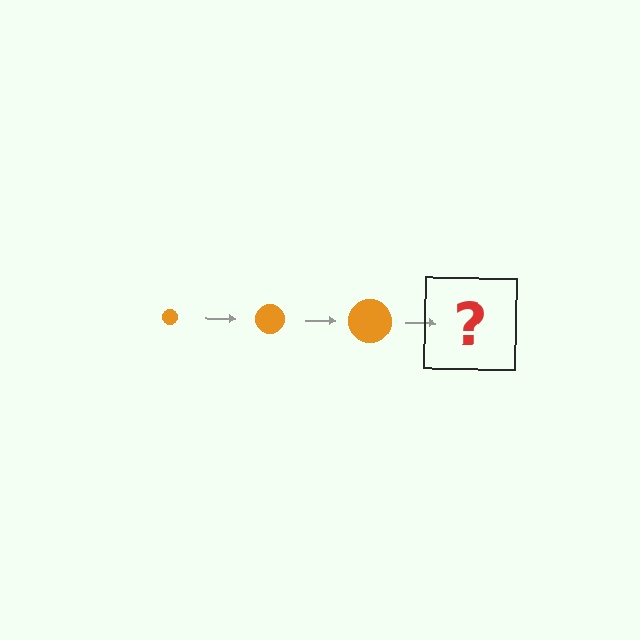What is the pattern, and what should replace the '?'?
The pattern is that the circle gets progressively larger each step. The '?' should be an orange circle, larger than the previous one.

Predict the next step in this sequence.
The next step is an orange circle, larger than the previous one.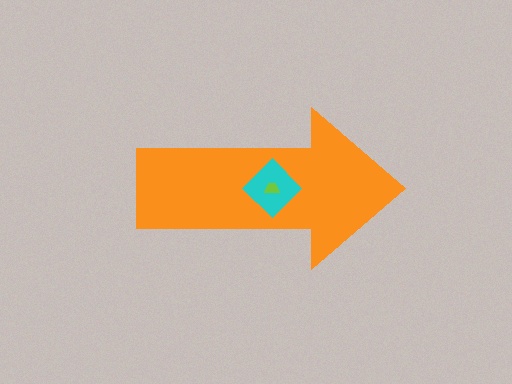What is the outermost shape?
The orange arrow.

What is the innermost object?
The lime trapezoid.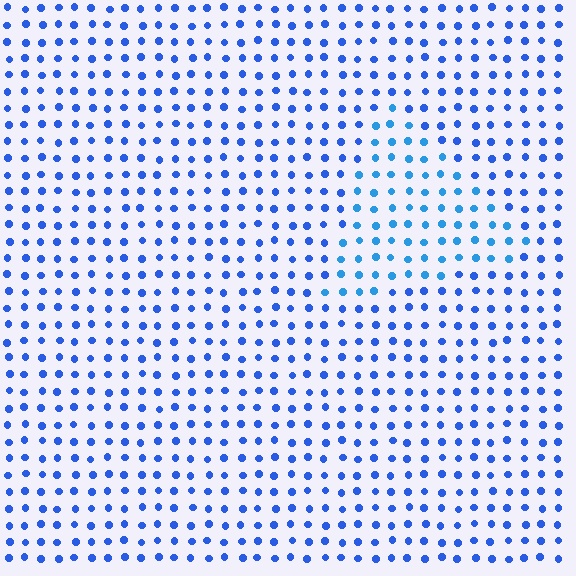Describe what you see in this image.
The image is filled with small blue elements in a uniform arrangement. A triangle-shaped region is visible where the elements are tinted to a slightly different hue, forming a subtle color boundary.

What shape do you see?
I see a triangle.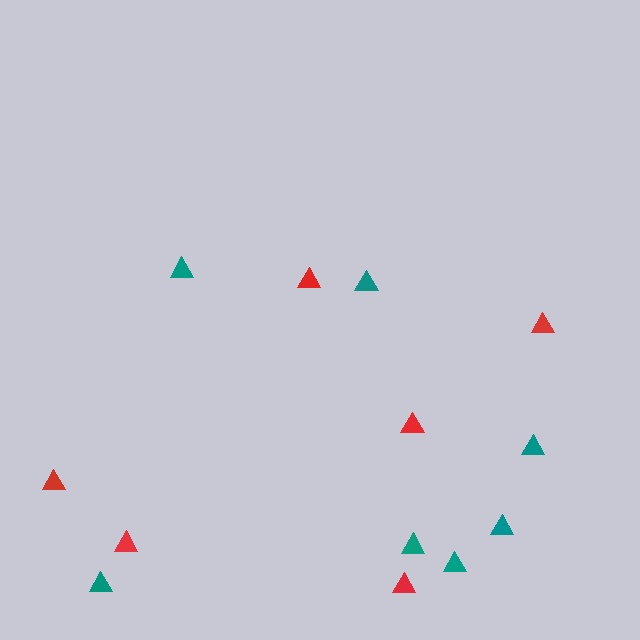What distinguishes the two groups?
There are 2 groups: one group of red triangles (6) and one group of teal triangles (7).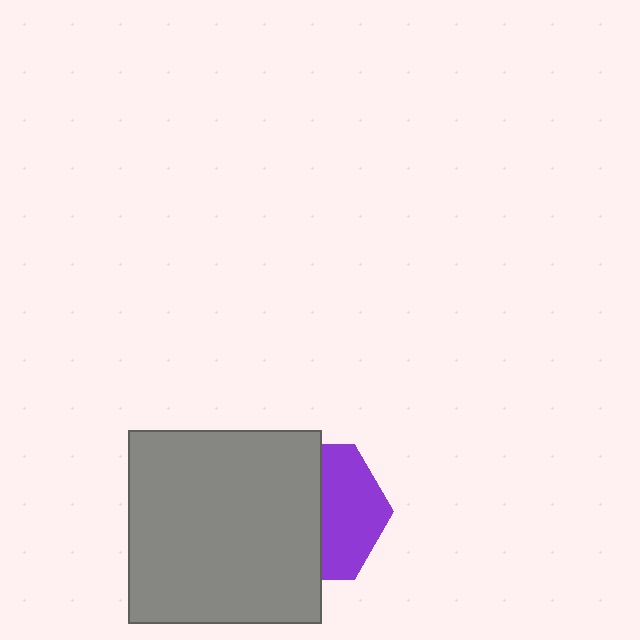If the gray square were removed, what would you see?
You would see the complete purple hexagon.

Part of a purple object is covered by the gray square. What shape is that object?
It is a hexagon.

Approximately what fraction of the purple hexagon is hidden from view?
Roughly 55% of the purple hexagon is hidden behind the gray square.